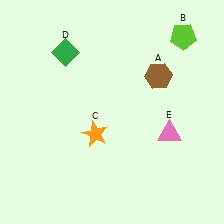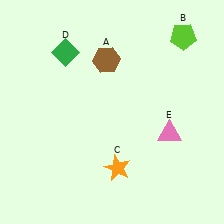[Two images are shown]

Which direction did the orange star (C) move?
The orange star (C) moved down.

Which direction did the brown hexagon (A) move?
The brown hexagon (A) moved left.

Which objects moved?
The objects that moved are: the brown hexagon (A), the orange star (C).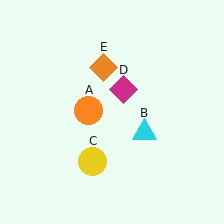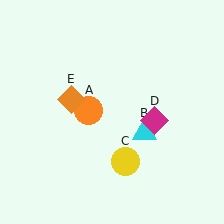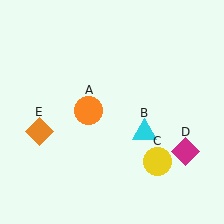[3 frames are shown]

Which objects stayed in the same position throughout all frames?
Orange circle (object A) and cyan triangle (object B) remained stationary.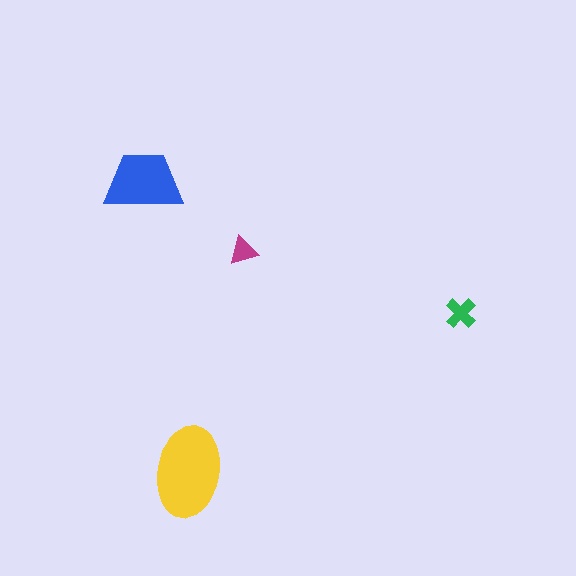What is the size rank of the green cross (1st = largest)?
3rd.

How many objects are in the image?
There are 4 objects in the image.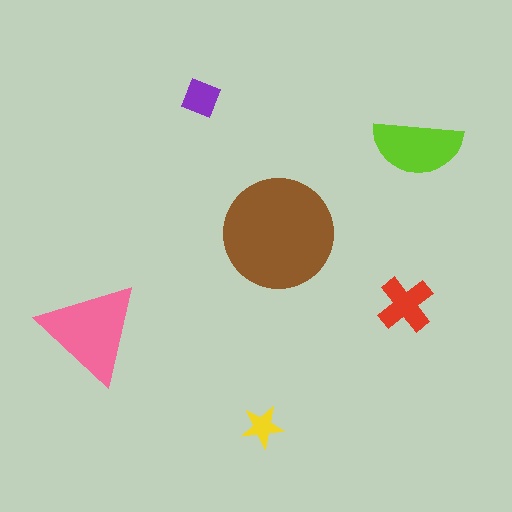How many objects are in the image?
There are 6 objects in the image.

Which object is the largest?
The brown circle.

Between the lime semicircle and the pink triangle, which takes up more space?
The pink triangle.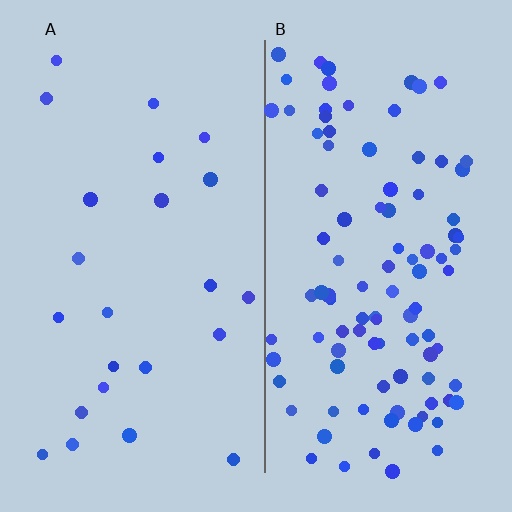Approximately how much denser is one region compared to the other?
Approximately 4.3× — region B over region A.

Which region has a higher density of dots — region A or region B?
B (the right).